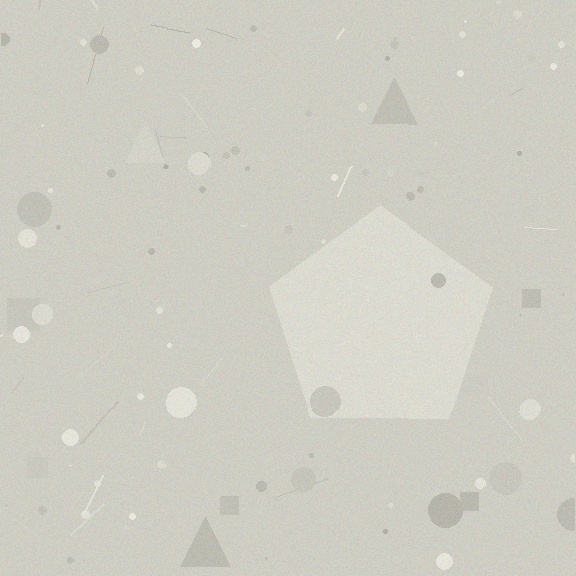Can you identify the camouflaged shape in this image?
The camouflaged shape is a pentagon.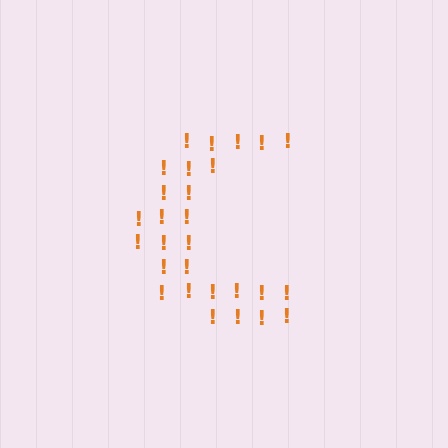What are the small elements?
The small elements are exclamation marks.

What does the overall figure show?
The overall figure shows the letter C.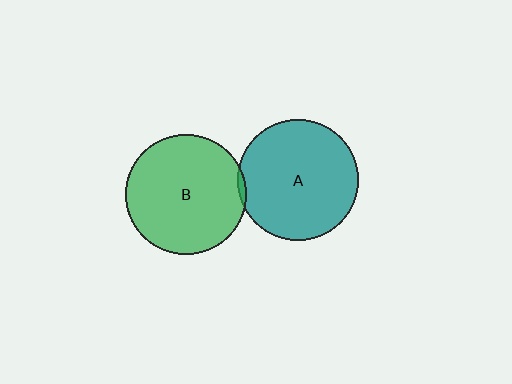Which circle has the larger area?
Circle A (teal).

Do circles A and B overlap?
Yes.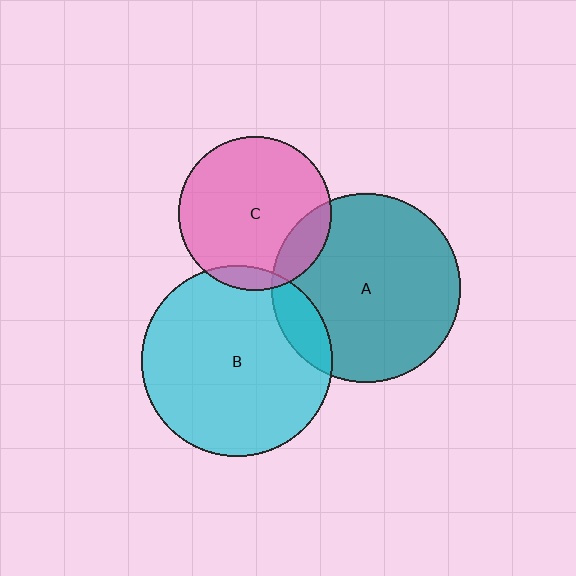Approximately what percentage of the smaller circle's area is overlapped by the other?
Approximately 5%.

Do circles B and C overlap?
Yes.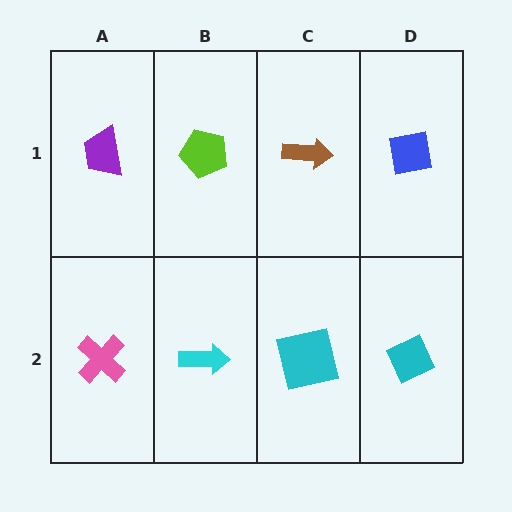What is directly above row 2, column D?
A blue square.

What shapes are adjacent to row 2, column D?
A blue square (row 1, column D), a cyan square (row 2, column C).